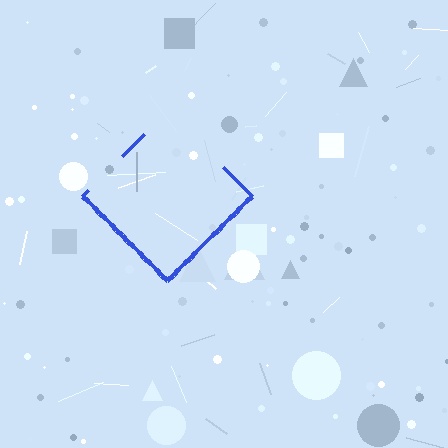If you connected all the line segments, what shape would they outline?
They would outline a diamond.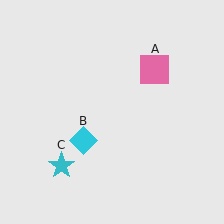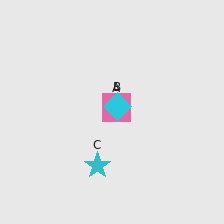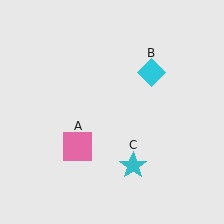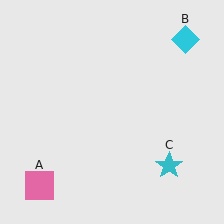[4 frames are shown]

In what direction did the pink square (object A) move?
The pink square (object A) moved down and to the left.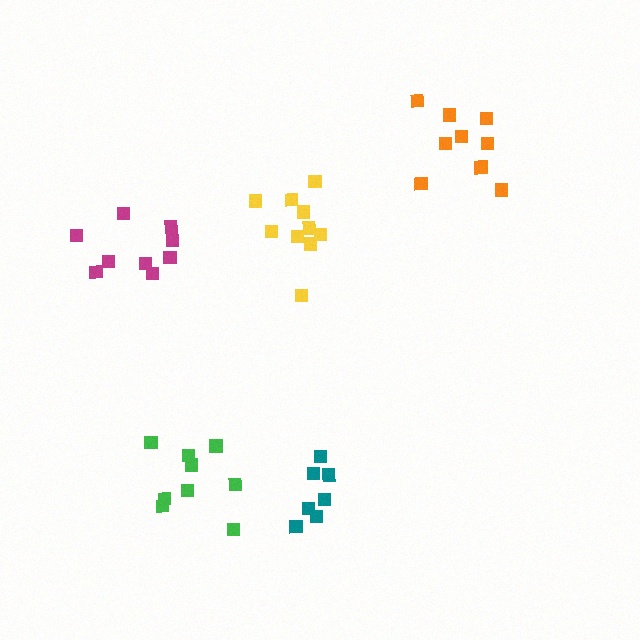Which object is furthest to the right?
The orange cluster is rightmost.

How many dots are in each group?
Group 1: 9 dots, Group 2: 9 dots, Group 3: 9 dots, Group 4: 7 dots, Group 5: 10 dots (44 total).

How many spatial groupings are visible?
There are 5 spatial groupings.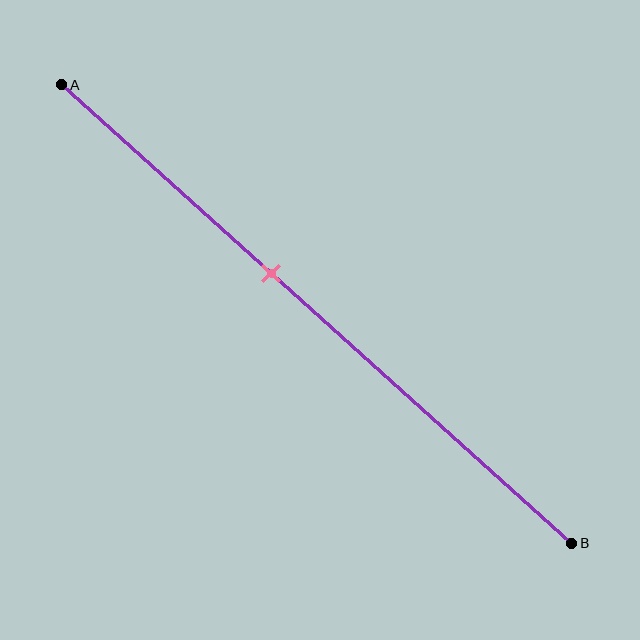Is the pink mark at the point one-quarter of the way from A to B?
No, the mark is at about 40% from A, not at the 25% one-quarter point.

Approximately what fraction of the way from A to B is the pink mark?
The pink mark is approximately 40% of the way from A to B.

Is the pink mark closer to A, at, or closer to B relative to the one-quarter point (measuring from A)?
The pink mark is closer to point B than the one-quarter point of segment AB.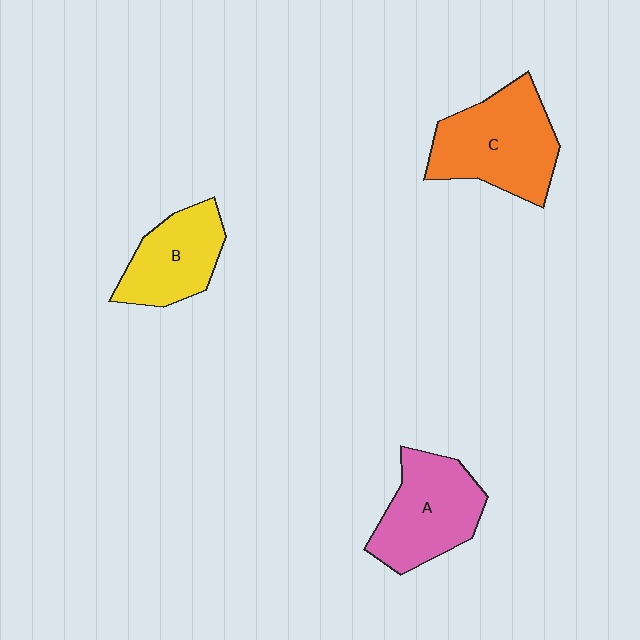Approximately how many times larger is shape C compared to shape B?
Approximately 1.4 times.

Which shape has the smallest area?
Shape B (yellow).